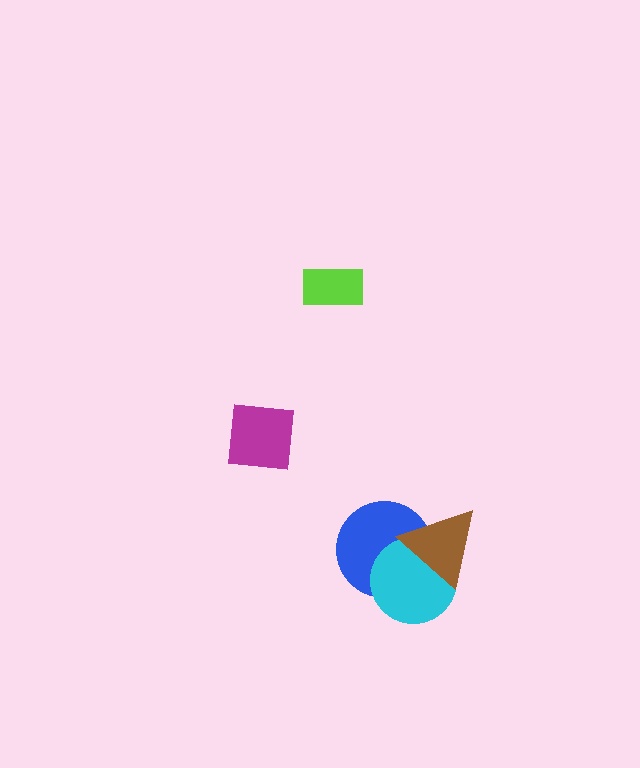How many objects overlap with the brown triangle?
2 objects overlap with the brown triangle.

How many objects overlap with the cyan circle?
2 objects overlap with the cyan circle.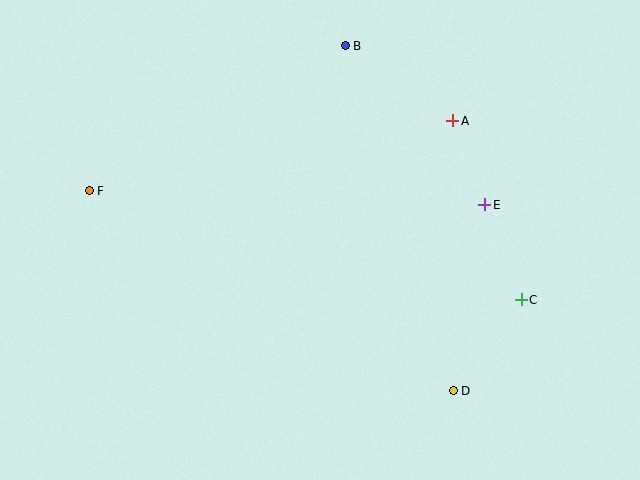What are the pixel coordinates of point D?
Point D is at (453, 391).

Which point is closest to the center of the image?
Point E at (485, 205) is closest to the center.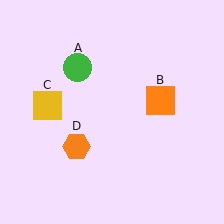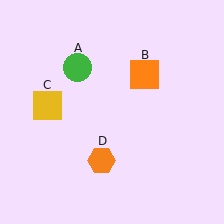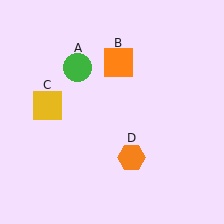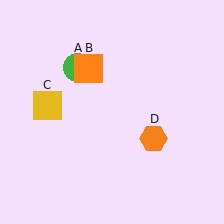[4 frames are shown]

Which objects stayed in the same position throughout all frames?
Green circle (object A) and yellow square (object C) remained stationary.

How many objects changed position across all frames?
2 objects changed position: orange square (object B), orange hexagon (object D).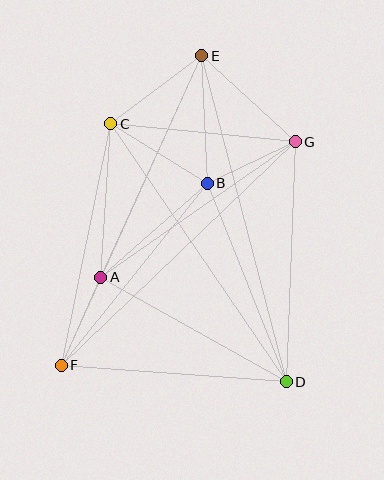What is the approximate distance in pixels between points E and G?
The distance between E and G is approximately 127 pixels.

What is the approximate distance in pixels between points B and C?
The distance between B and C is approximately 113 pixels.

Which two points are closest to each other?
Points A and F are closest to each other.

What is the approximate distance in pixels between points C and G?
The distance between C and G is approximately 185 pixels.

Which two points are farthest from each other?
Points E and F are farthest from each other.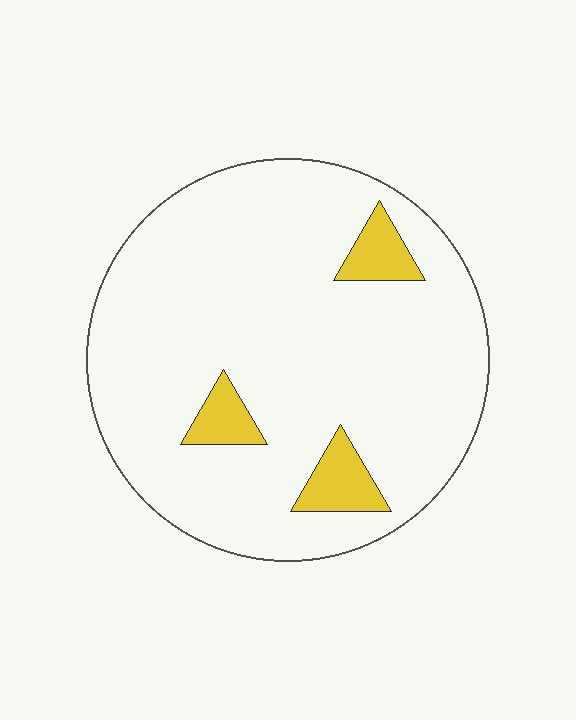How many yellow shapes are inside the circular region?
3.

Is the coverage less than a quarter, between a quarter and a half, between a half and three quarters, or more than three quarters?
Less than a quarter.